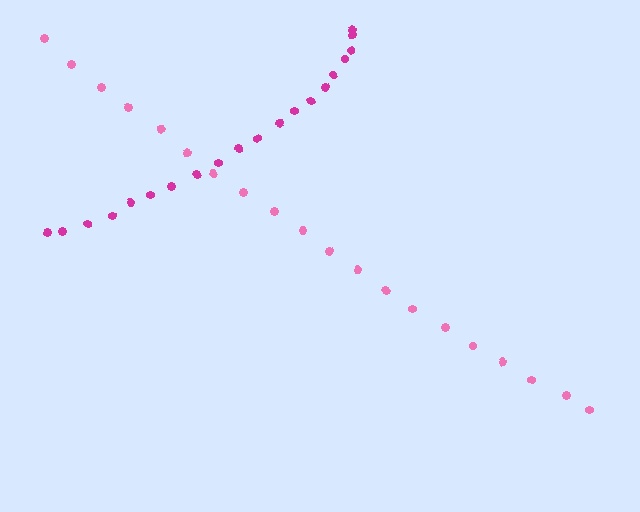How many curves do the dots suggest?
There are 2 distinct paths.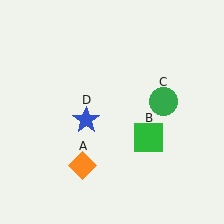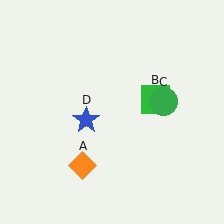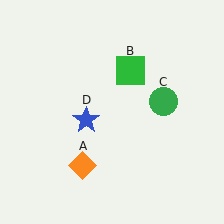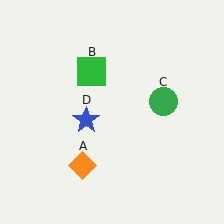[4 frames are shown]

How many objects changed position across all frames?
1 object changed position: green square (object B).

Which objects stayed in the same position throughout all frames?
Orange diamond (object A) and green circle (object C) and blue star (object D) remained stationary.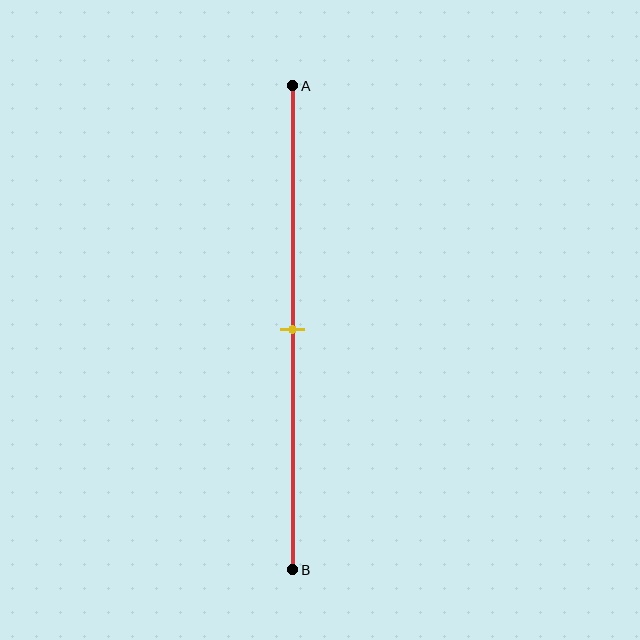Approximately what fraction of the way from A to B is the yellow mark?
The yellow mark is approximately 50% of the way from A to B.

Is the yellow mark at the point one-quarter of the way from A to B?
No, the mark is at about 50% from A, not at the 25% one-quarter point.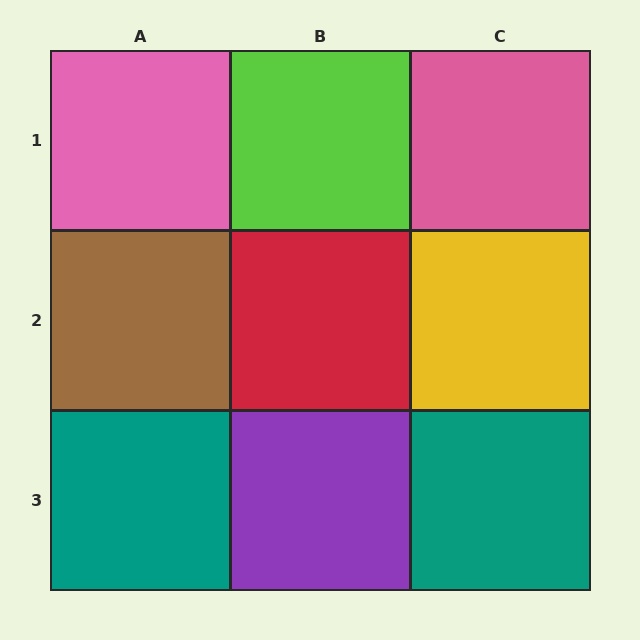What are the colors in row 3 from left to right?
Teal, purple, teal.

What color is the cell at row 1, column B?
Lime.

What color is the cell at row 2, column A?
Brown.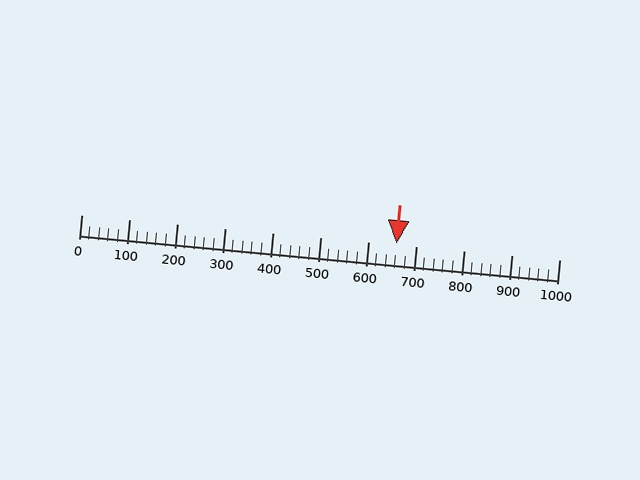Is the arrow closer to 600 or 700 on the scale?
The arrow is closer to 700.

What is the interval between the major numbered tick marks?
The major tick marks are spaced 100 units apart.